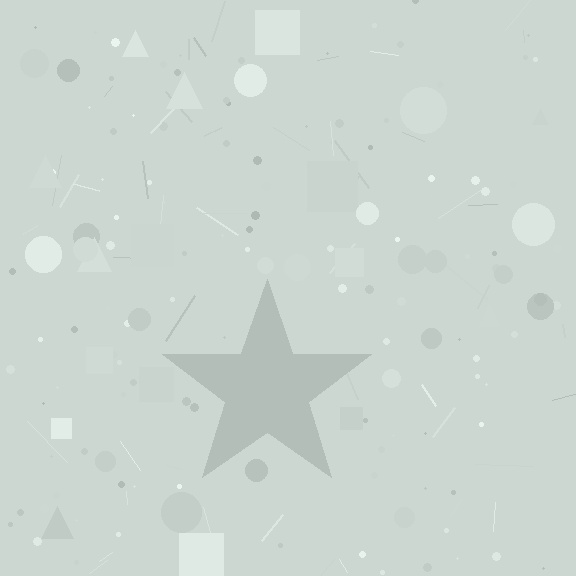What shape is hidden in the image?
A star is hidden in the image.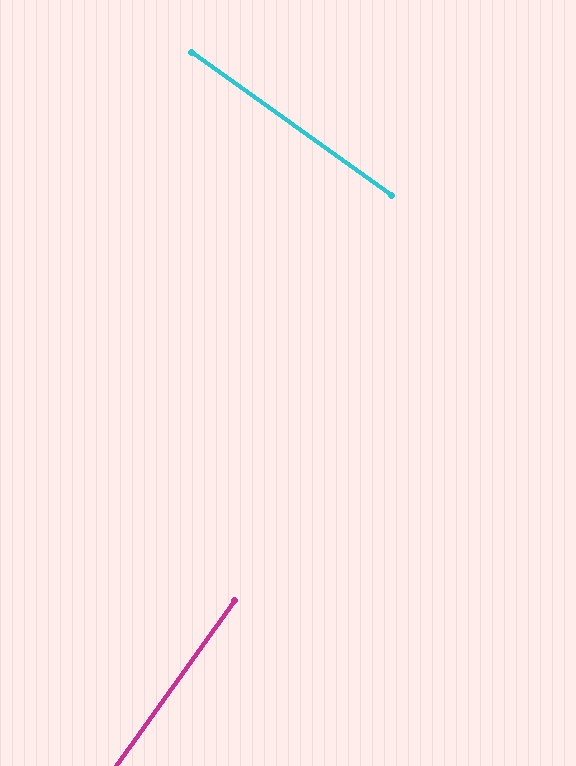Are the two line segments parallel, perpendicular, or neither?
Perpendicular — they meet at approximately 90°.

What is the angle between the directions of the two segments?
Approximately 90 degrees.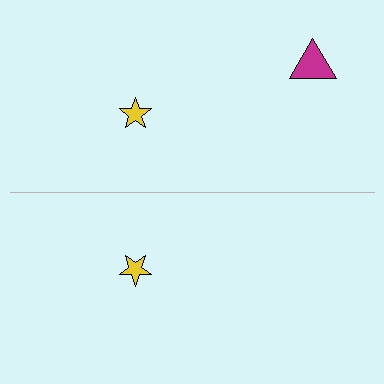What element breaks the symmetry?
A magenta triangle is missing from the bottom side.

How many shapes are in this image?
There are 3 shapes in this image.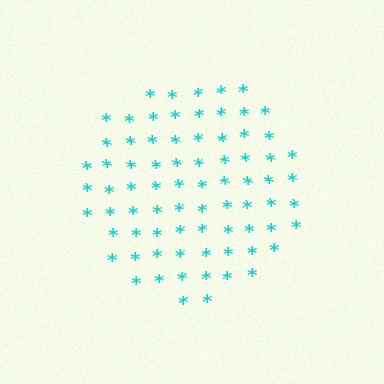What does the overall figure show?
The overall figure shows a circle.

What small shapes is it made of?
It is made of small asterisks.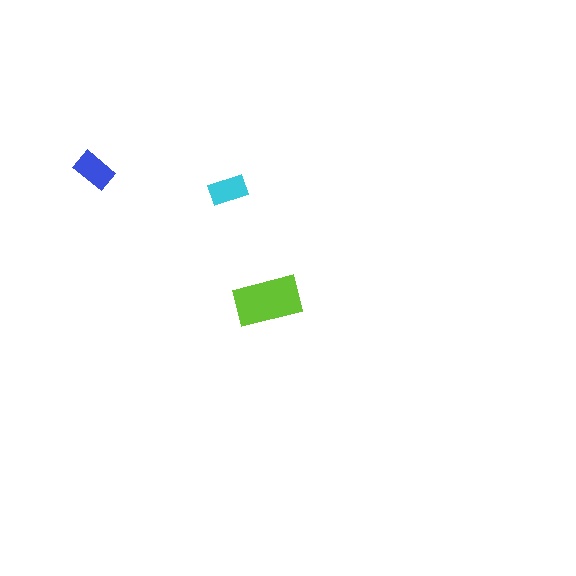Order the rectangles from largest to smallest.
the lime one, the blue one, the cyan one.